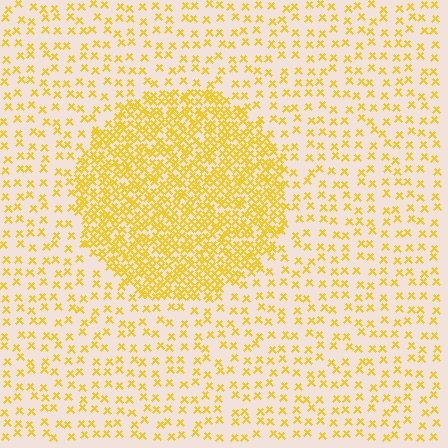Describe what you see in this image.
The image contains small yellow elements arranged at two different densities. A circle-shaped region is visible where the elements are more densely packed than the surrounding area.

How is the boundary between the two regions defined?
The boundary is defined by a change in element density (approximately 2.8x ratio). All elements are the same color, size, and shape.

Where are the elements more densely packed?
The elements are more densely packed inside the circle boundary.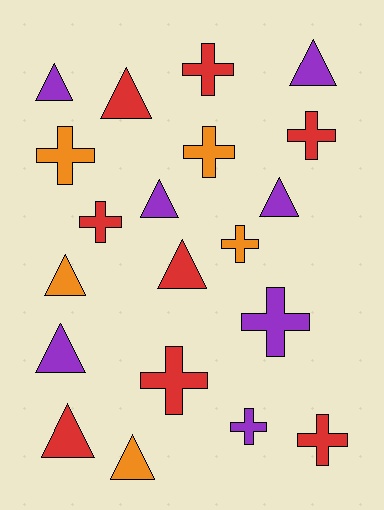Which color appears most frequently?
Red, with 8 objects.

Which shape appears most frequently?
Triangle, with 10 objects.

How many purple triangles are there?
There are 5 purple triangles.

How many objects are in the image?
There are 20 objects.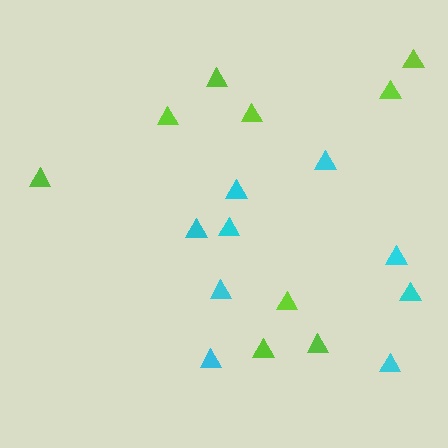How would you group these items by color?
There are 2 groups: one group of cyan triangles (9) and one group of lime triangles (9).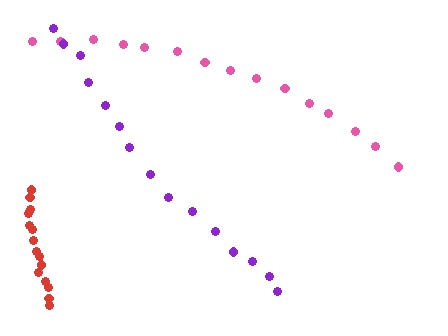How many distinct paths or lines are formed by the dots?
There are 3 distinct paths.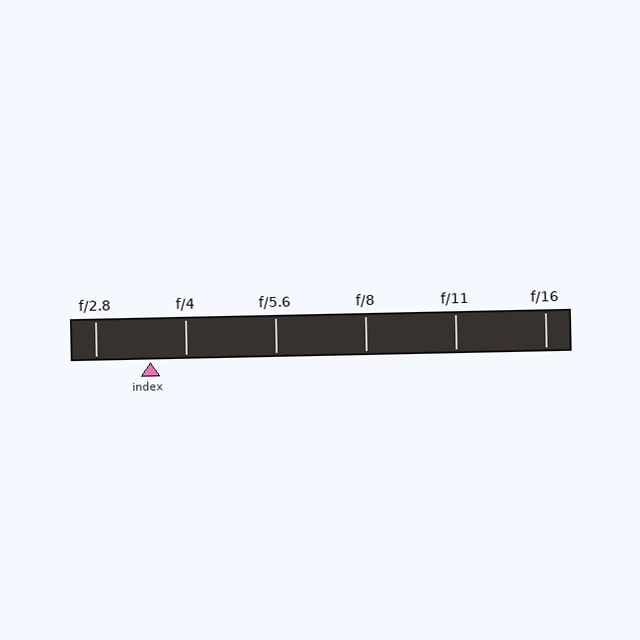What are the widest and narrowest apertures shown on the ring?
The widest aperture shown is f/2.8 and the narrowest is f/16.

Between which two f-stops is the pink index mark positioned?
The index mark is between f/2.8 and f/4.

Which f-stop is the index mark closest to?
The index mark is closest to f/4.